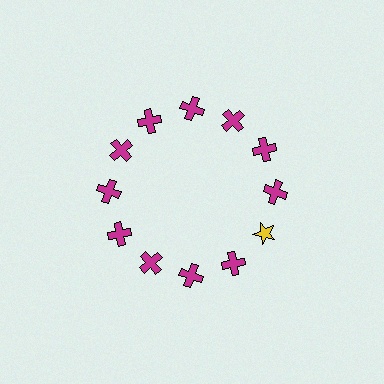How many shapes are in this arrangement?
There are 12 shapes arranged in a ring pattern.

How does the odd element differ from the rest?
It differs in both color (yellow instead of magenta) and shape (star instead of cross).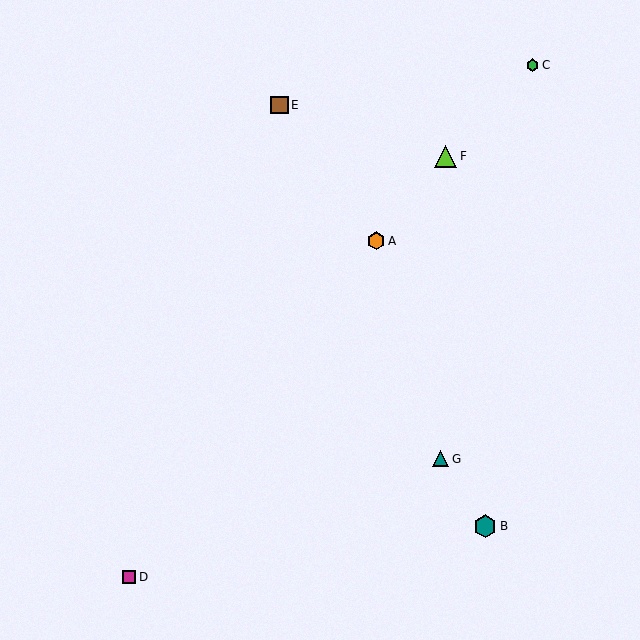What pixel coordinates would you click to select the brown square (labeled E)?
Click at (279, 105) to select the brown square E.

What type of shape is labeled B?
Shape B is a teal hexagon.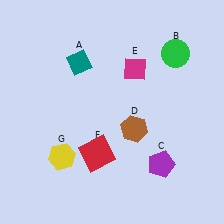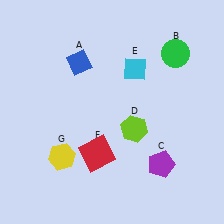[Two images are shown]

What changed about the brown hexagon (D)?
In Image 1, D is brown. In Image 2, it changed to lime.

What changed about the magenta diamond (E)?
In Image 1, E is magenta. In Image 2, it changed to cyan.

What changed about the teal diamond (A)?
In Image 1, A is teal. In Image 2, it changed to blue.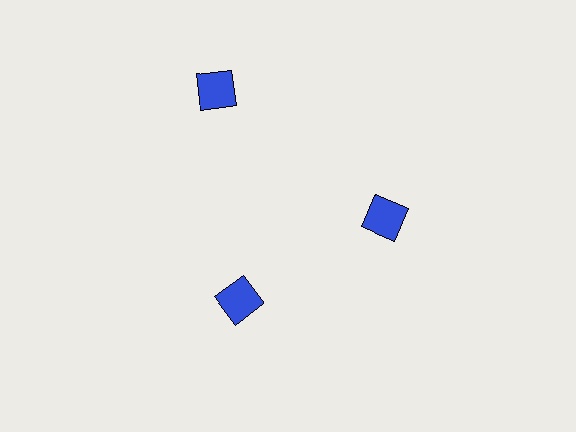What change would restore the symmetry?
The symmetry would be restored by moving it inward, back onto the ring so that all 3 squares sit at equal angles and equal distance from the center.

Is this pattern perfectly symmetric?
No. The 3 blue squares are arranged in a ring, but one element near the 11 o'clock position is pushed outward from the center, breaking the 3-fold rotational symmetry.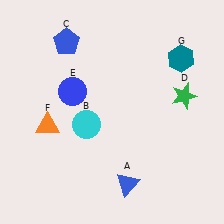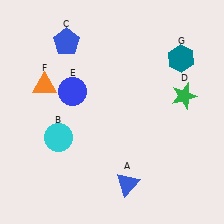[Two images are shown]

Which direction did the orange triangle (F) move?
The orange triangle (F) moved up.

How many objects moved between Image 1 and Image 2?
2 objects moved between the two images.